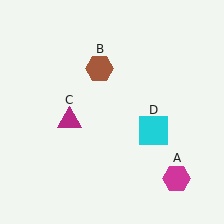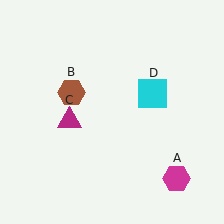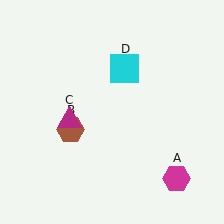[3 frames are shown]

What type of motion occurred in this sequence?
The brown hexagon (object B), cyan square (object D) rotated counterclockwise around the center of the scene.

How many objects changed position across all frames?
2 objects changed position: brown hexagon (object B), cyan square (object D).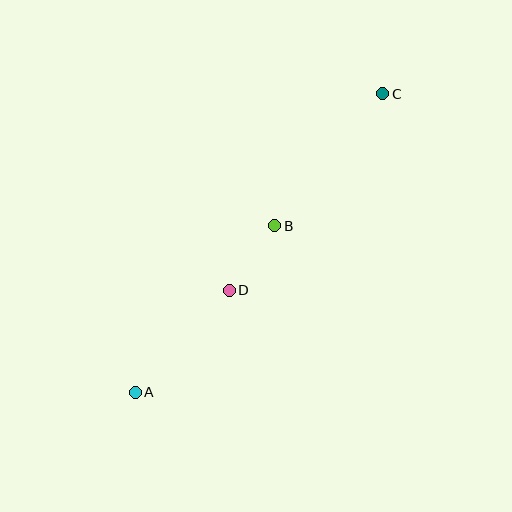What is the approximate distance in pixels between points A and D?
The distance between A and D is approximately 139 pixels.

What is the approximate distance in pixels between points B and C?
The distance between B and C is approximately 170 pixels.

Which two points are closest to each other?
Points B and D are closest to each other.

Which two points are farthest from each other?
Points A and C are farthest from each other.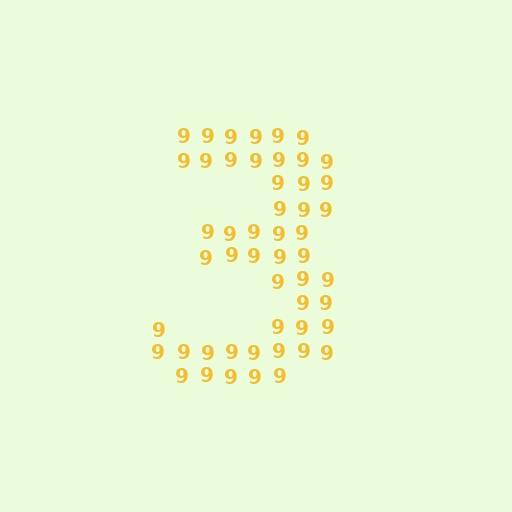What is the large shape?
The large shape is the digit 3.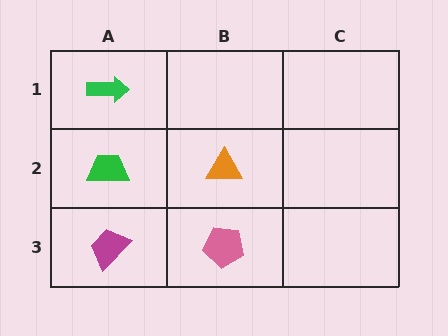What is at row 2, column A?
A green trapezoid.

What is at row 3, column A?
A magenta trapezoid.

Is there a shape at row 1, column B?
No, that cell is empty.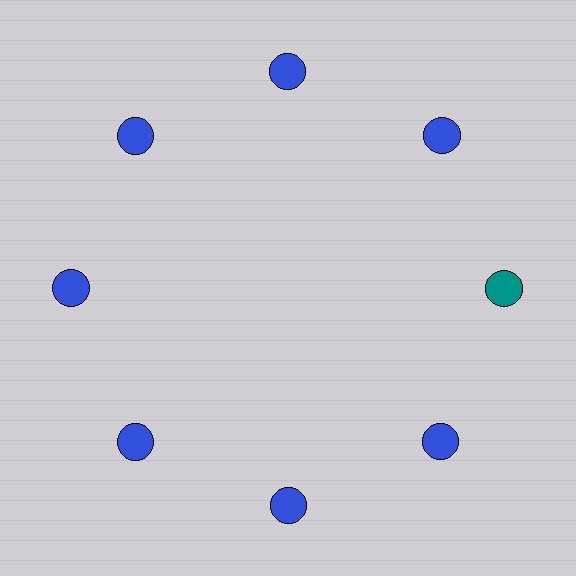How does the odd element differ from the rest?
It has a different color: teal instead of blue.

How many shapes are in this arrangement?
There are 8 shapes arranged in a ring pattern.